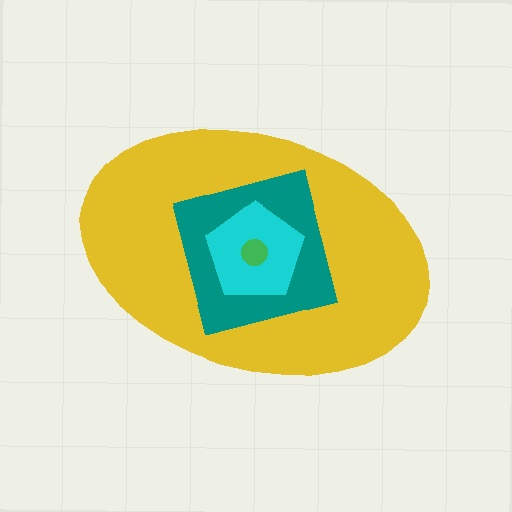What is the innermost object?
The green circle.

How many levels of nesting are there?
4.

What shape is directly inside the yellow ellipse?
The teal square.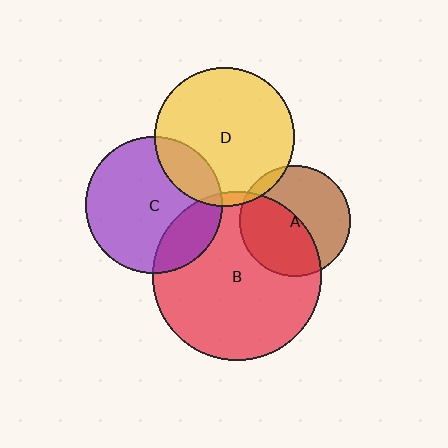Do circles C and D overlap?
Yes.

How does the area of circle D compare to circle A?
Approximately 1.6 times.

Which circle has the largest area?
Circle B (red).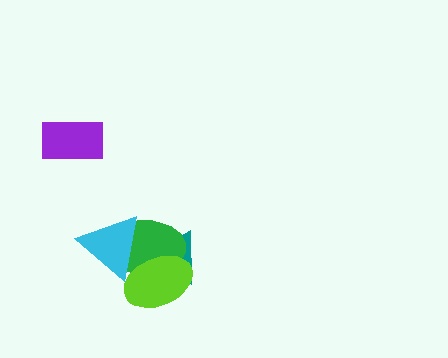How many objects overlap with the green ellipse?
3 objects overlap with the green ellipse.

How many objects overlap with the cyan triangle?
2 objects overlap with the cyan triangle.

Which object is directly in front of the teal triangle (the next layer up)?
The green ellipse is directly in front of the teal triangle.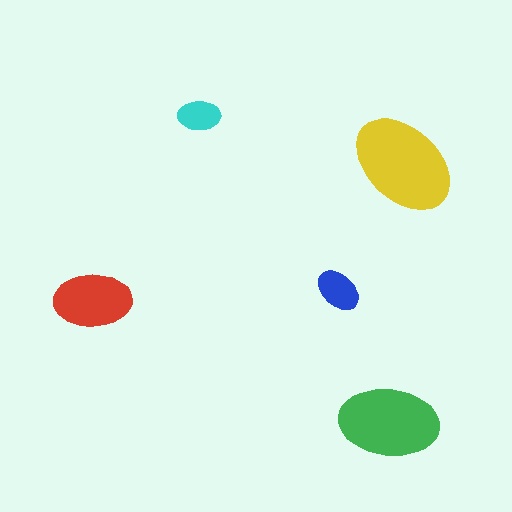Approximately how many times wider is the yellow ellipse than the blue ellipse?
About 2.5 times wider.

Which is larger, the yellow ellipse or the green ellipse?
The yellow one.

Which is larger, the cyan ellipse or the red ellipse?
The red one.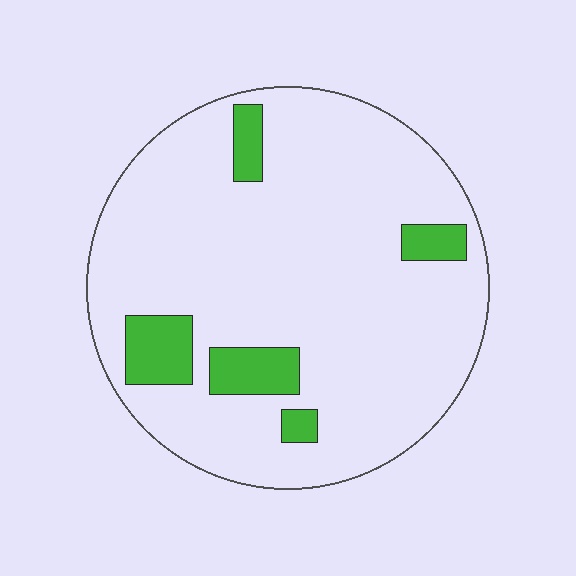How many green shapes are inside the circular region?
5.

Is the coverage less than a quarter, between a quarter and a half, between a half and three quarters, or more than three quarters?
Less than a quarter.